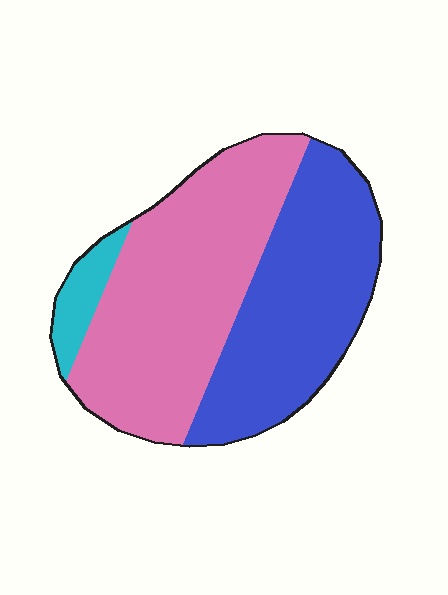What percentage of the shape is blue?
Blue takes up about two fifths (2/5) of the shape.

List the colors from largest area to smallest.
From largest to smallest: pink, blue, cyan.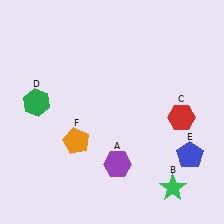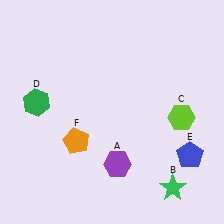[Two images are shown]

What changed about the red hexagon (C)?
In Image 1, C is red. In Image 2, it changed to lime.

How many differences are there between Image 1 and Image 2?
There is 1 difference between the two images.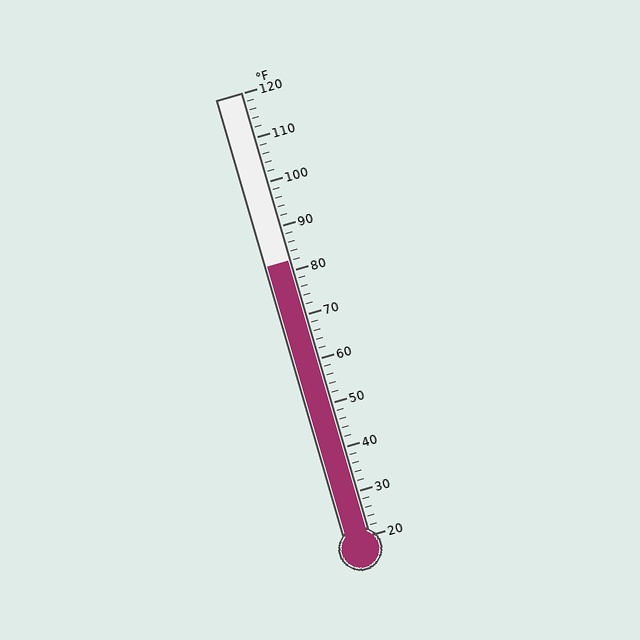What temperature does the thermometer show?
The thermometer shows approximately 82°F.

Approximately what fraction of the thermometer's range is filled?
The thermometer is filled to approximately 60% of its range.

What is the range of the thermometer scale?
The thermometer scale ranges from 20°F to 120°F.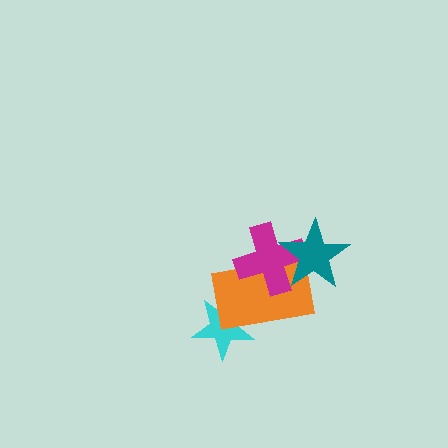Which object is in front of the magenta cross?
The teal star is in front of the magenta cross.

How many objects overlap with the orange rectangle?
3 objects overlap with the orange rectangle.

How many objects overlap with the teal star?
2 objects overlap with the teal star.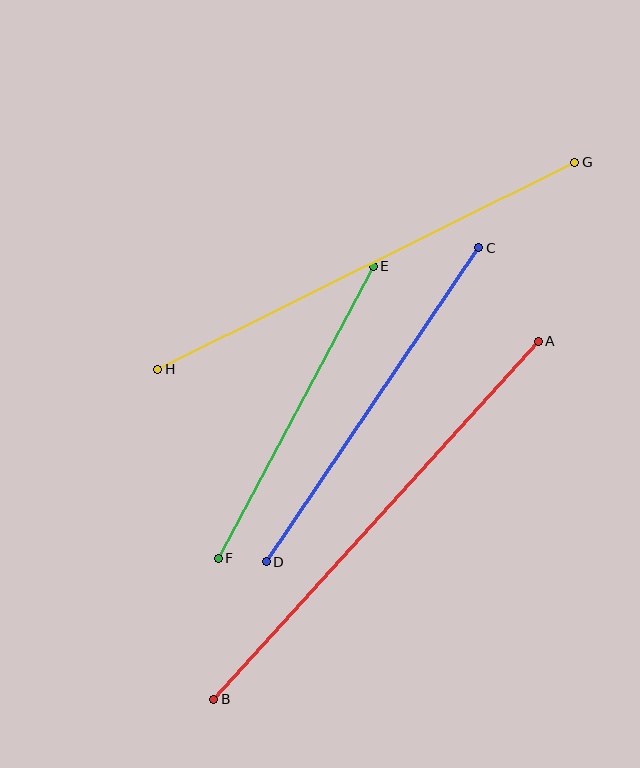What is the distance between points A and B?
The distance is approximately 483 pixels.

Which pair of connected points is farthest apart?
Points A and B are farthest apart.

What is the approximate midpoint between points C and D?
The midpoint is at approximately (373, 405) pixels.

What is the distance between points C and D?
The distance is approximately 379 pixels.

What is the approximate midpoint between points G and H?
The midpoint is at approximately (366, 266) pixels.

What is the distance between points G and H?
The distance is approximately 465 pixels.